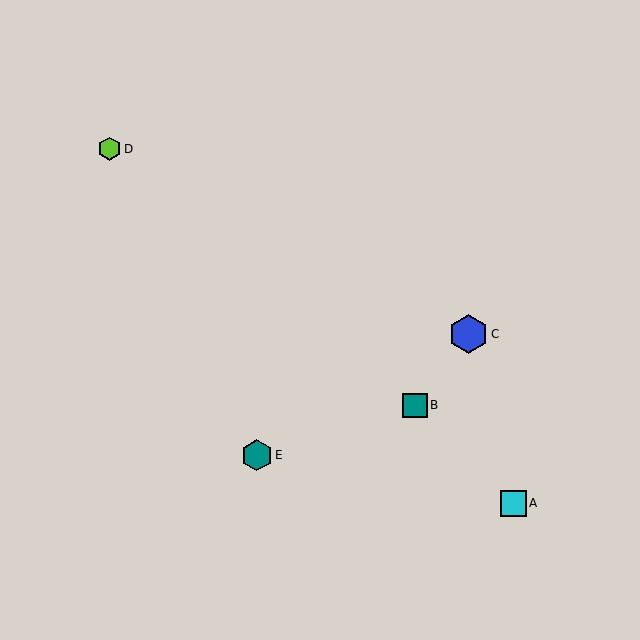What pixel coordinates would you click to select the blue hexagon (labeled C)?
Click at (468, 334) to select the blue hexagon C.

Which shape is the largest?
The blue hexagon (labeled C) is the largest.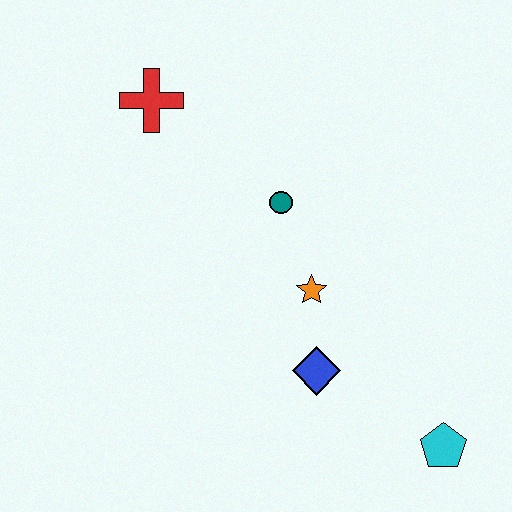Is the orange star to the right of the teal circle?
Yes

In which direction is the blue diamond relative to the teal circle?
The blue diamond is below the teal circle.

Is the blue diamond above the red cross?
No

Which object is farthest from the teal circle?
The cyan pentagon is farthest from the teal circle.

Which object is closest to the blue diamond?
The orange star is closest to the blue diamond.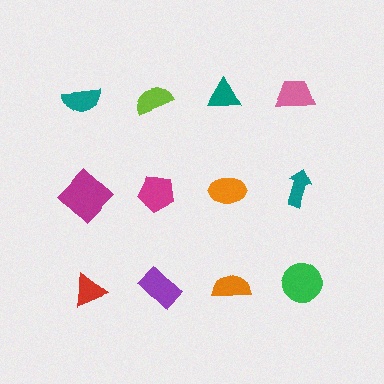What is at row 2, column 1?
A magenta diamond.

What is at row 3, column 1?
A red triangle.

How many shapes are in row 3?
4 shapes.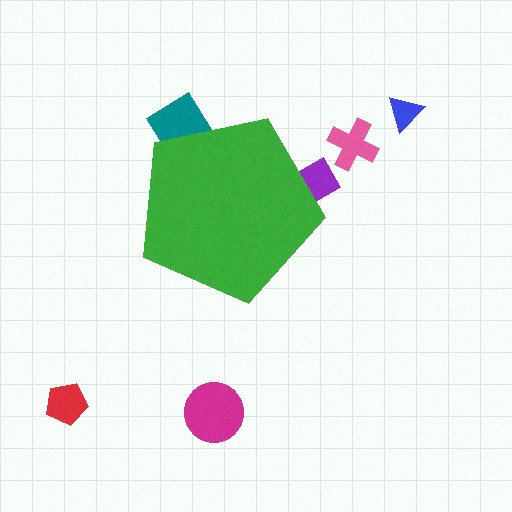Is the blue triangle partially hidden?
No, the blue triangle is fully visible.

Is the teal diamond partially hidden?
Yes, the teal diamond is partially hidden behind the green pentagon.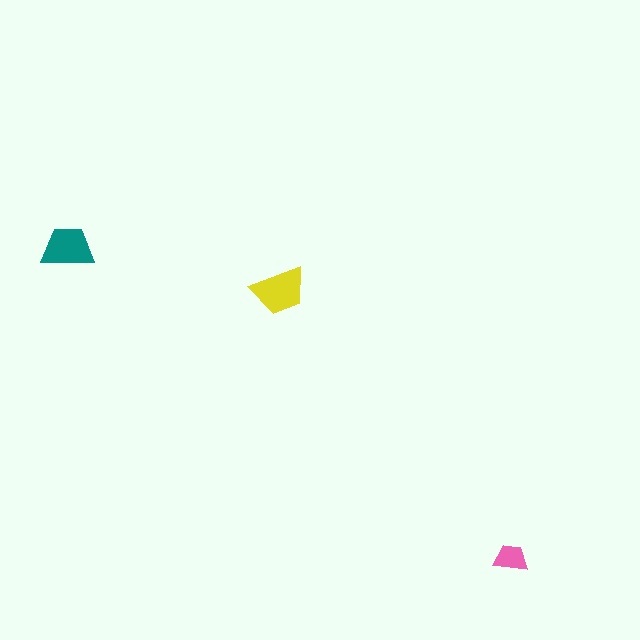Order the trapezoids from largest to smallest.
the yellow one, the teal one, the pink one.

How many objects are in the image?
There are 3 objects in the image.